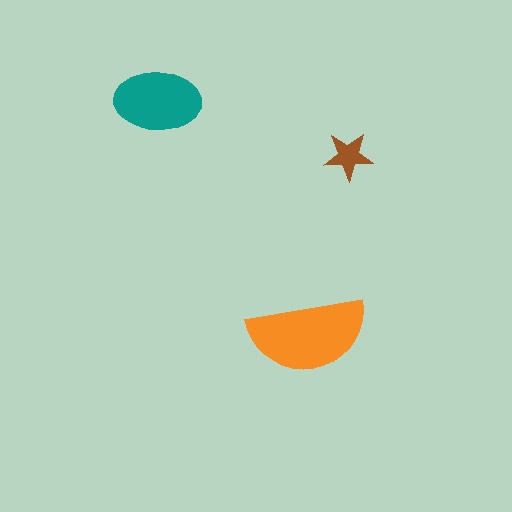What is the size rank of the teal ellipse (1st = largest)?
2nd.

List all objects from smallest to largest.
The brown star, the teal ellipse, the orange semicircle.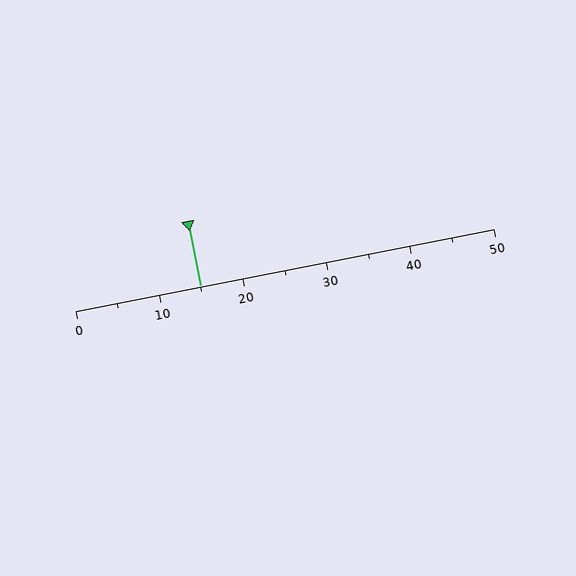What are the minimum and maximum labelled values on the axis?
The axis runs from 0 to 50.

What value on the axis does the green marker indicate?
The marker indicates approximately 15.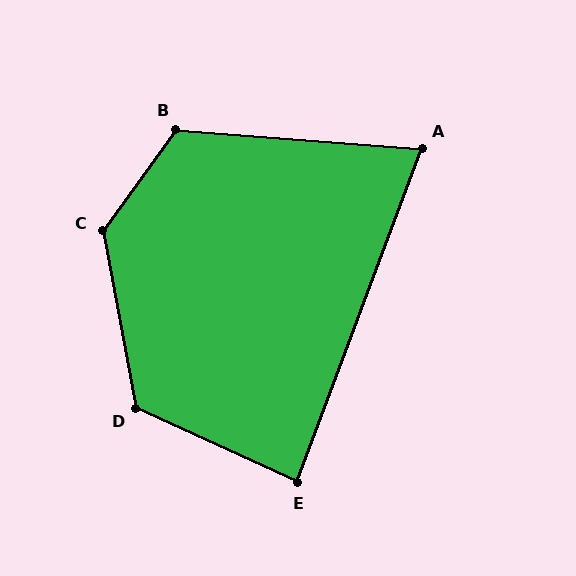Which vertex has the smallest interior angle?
A, at approximately 74 degrees.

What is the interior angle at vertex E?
Approximately 86 degrees (approximately right).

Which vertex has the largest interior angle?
C, at approximately 134 degrees.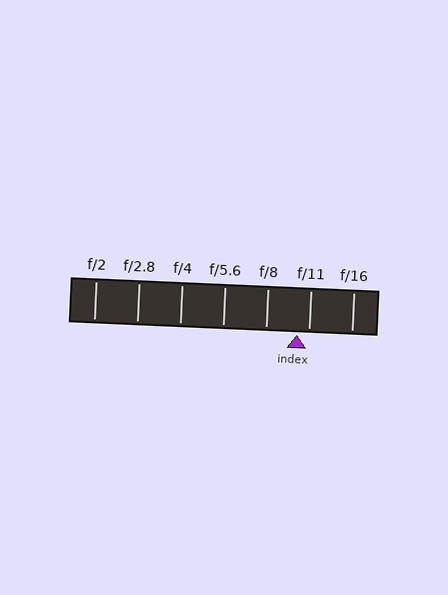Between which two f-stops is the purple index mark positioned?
The index mark is between f/8 and f/11.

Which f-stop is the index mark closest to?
The index mark is closest to f/11.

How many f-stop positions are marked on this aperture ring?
There are 7 f-stop positions marked.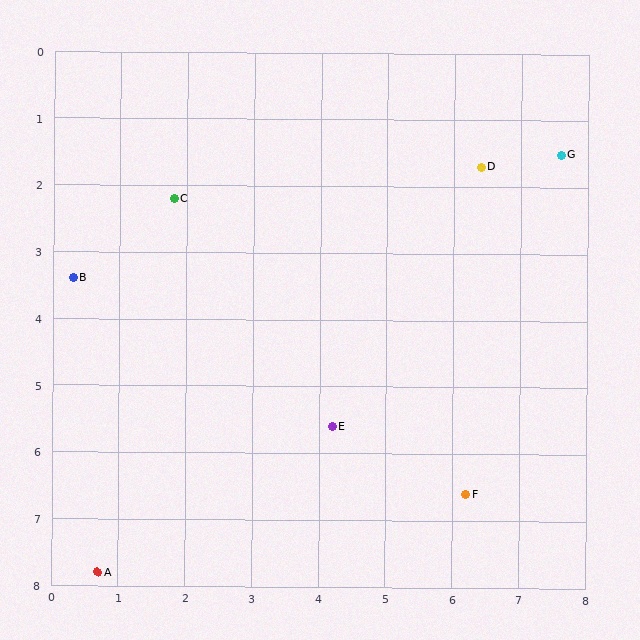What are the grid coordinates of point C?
Point C is at approximately (1.8, 2.2).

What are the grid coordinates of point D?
Point D is at approximately (6.4, 1.7).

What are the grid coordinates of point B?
Point B is at approximately (0.3, 3.4).